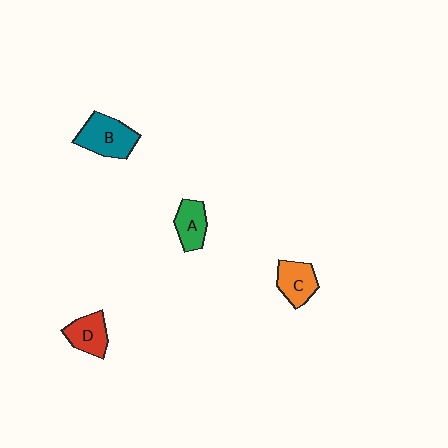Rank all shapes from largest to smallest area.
From largest to smallest: B (teal), C (orange), D (red), A (green).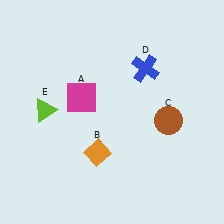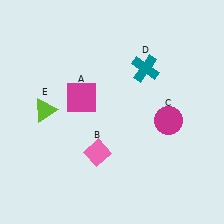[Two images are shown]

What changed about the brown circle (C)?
In Image 1, C is brown. In Image 2, it changed to magenta.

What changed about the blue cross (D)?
In Image 1, D is blue. In Image 2, it changed to teal.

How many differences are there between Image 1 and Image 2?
There are 3 differences between the two images.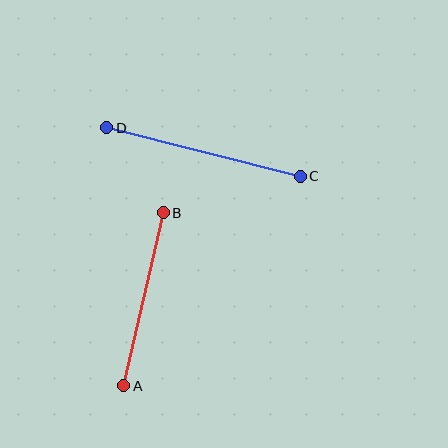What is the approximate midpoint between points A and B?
The midpoint is at approximately (143, 299) pixels.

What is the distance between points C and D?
The distance is approximately 200 pixels.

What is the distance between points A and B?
The distance is approximately 178 pixels.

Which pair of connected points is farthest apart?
Points C and D are farthest apart.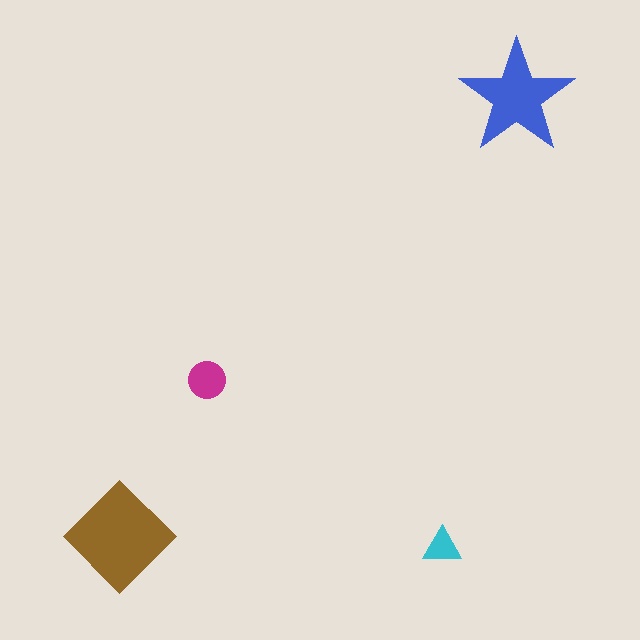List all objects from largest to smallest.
The brown diamond, the blue star, the magenta circle, the cyan triangle.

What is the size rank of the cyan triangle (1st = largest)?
4th.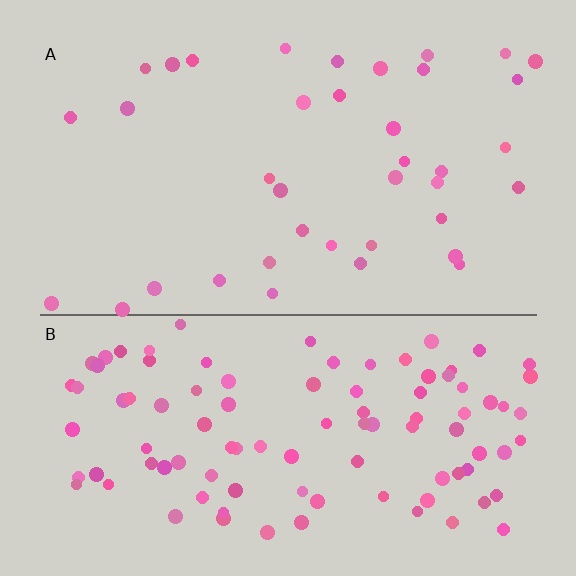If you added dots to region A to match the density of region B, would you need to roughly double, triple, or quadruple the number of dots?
Approximately triple.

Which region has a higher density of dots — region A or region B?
B (the bottom).